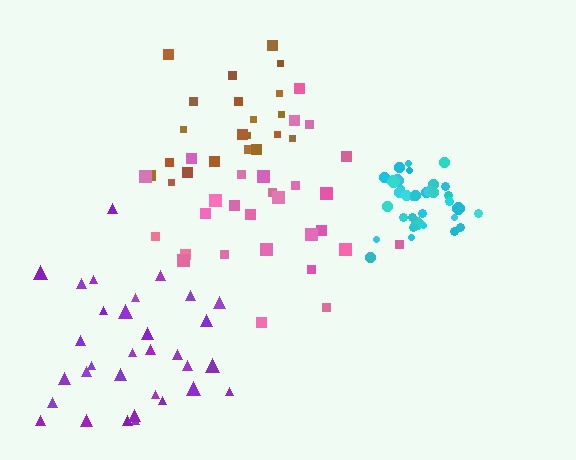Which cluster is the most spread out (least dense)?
Pink.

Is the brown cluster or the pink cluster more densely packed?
Brown.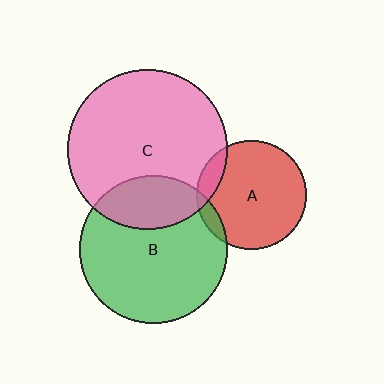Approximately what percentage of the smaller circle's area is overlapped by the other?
Approximately 10%.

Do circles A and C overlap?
Yes.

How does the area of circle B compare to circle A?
Approximately 1.8 times.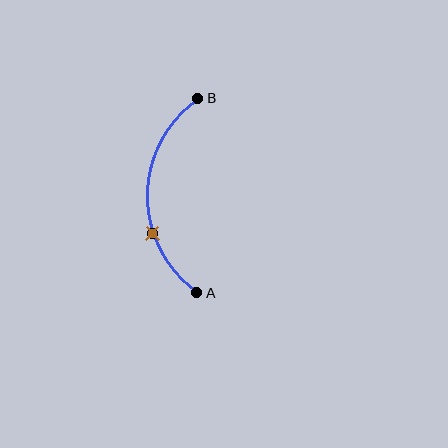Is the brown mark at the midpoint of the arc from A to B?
No. The brown mark lies on the arc but is closer to endpoint A. The arc midpoint would be at the point on the curve equidistant along the arc from both A and B.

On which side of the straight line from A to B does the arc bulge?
The arc bulges to the left of the straight line connecting A and B.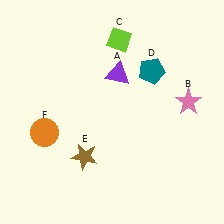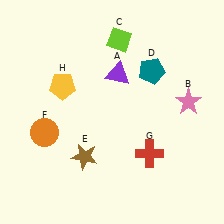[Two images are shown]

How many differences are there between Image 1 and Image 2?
There are 2 differences between the two images.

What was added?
A red cross (G), a yellow pentagon (H) were added in Image 2.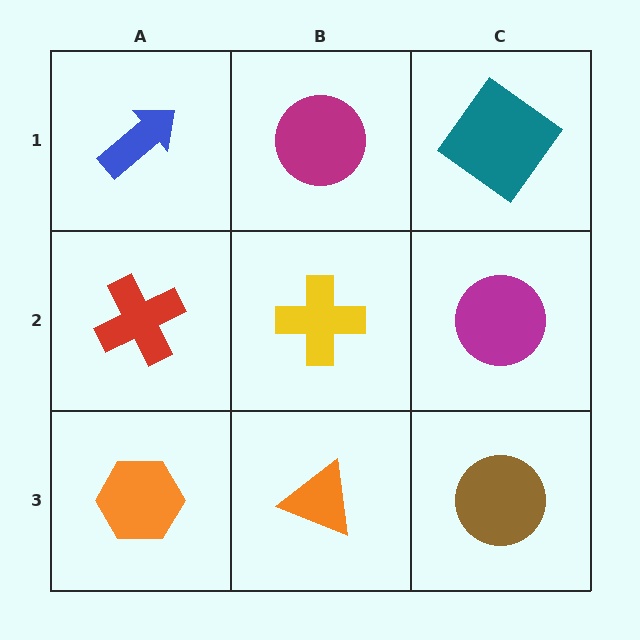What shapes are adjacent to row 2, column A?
A blue arrow (row 1, column A), an orange hexagon (row 3, column A), a yellow cross (row 2, column B).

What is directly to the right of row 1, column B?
A teal diamond.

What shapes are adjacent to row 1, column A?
A red cross (row 2, column A), a magenta circle (row 1, column B).